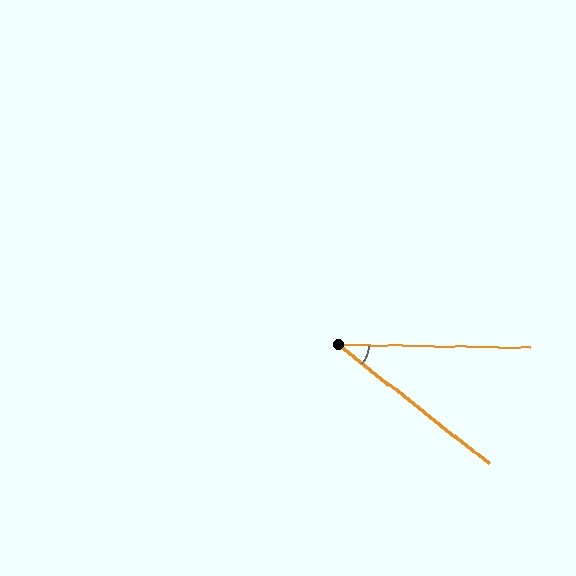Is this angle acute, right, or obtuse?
It is acute.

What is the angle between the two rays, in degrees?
Approximately 37 degrees.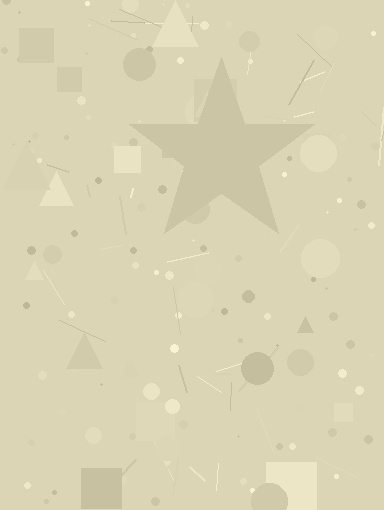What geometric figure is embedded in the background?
A star is embedded in the background.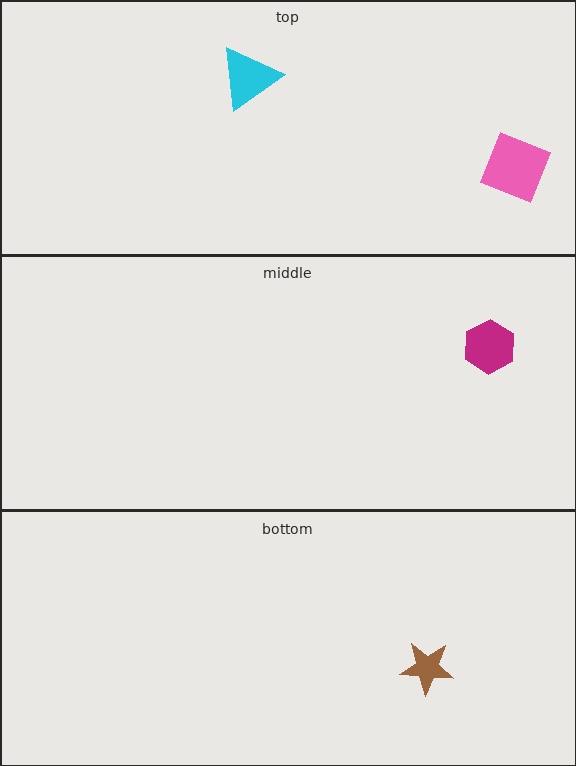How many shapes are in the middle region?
1.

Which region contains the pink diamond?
The top region.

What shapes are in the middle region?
The magenta hexagon.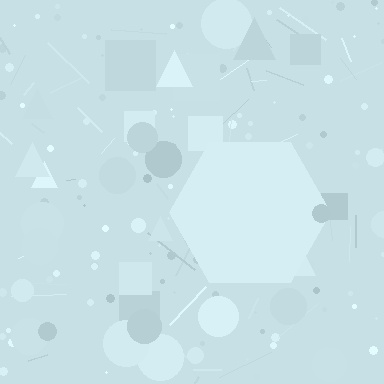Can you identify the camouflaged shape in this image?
The camouflaged shape is a hexagon.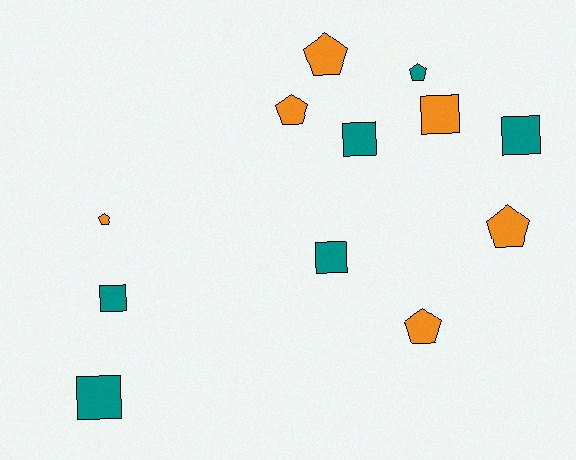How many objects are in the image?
There are 12 objects.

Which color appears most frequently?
Teal, with 6 objects.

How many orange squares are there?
There is 1 orange square.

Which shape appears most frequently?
Square, with 6 objects.